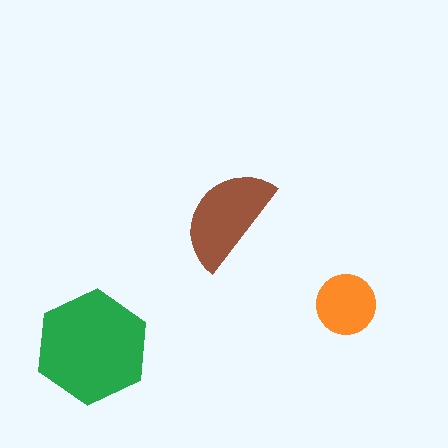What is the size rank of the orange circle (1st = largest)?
3rd.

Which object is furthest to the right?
The orange circle is rightmost.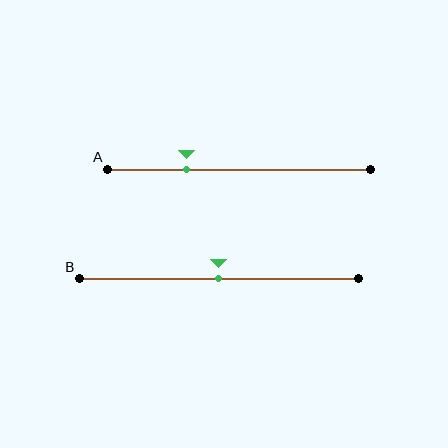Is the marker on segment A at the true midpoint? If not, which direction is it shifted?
No, the marker on segment A is shifted to the left by about 20% of the segment length.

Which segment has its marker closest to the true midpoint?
Segment B has its marker closest to the true midpoint.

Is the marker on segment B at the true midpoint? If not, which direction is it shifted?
Yes, the marker on segment B is at the true midpoint.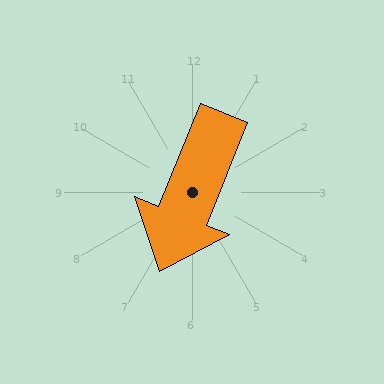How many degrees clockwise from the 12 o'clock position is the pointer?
Approximately 202 degrees.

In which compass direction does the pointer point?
South.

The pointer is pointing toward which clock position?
Roughly 7 o'clock.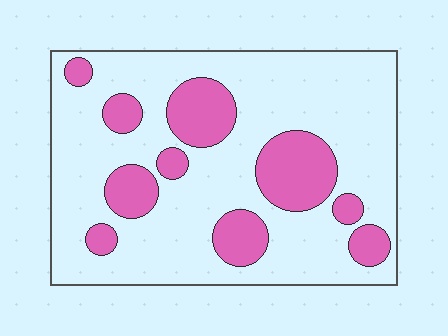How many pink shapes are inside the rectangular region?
10.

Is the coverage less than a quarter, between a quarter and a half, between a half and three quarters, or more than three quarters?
Less than a quarter.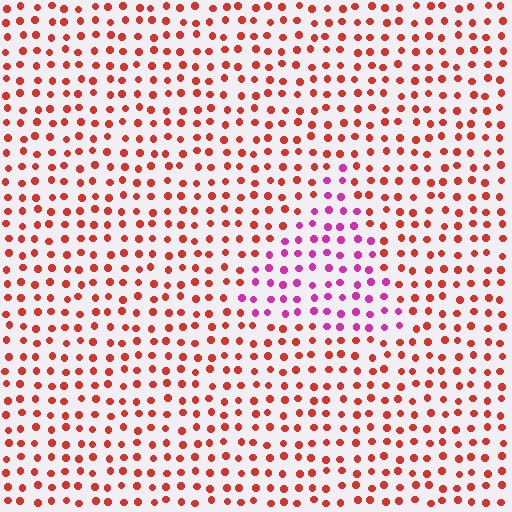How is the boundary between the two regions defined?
The boundary is defined purely by a slight shift in hue (about 49 degrees). Spacing, size, and orientation are identical on both sides.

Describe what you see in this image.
The image is filled with small red elements in a uniform arrangement. A triangle-shaped region is visible where the elements are tinted to a slightly different hue, forming a subtle color boundary.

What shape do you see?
I see a triangle.